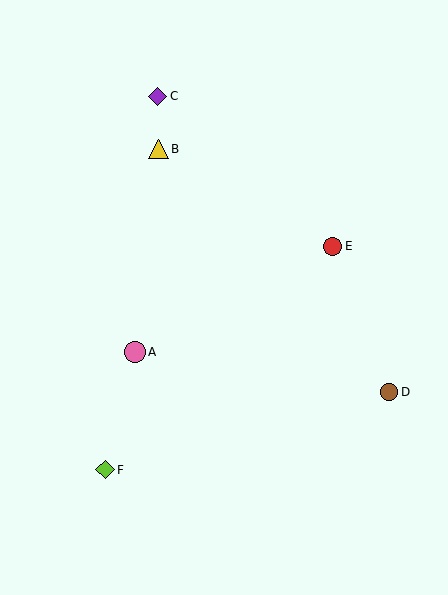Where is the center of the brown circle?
The center of the brown circle is at (389, 392).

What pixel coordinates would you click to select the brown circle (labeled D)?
Click at (389, 392) to select the brown circle D.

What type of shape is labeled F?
Shape F is a lime diamond.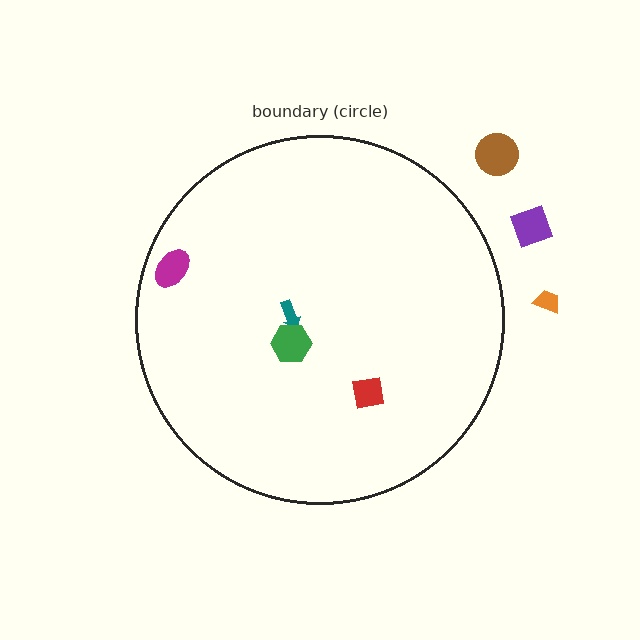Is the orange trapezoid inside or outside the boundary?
Outside.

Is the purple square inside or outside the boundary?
Outside.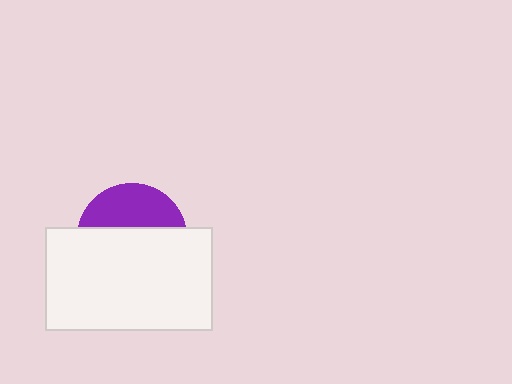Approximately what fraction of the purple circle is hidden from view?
Roughly 62% of the purple circle is hidden behind the white rectangle.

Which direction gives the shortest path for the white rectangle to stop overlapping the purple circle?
Moving down gives the shortest separation.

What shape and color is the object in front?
The object in front is a white rectangle.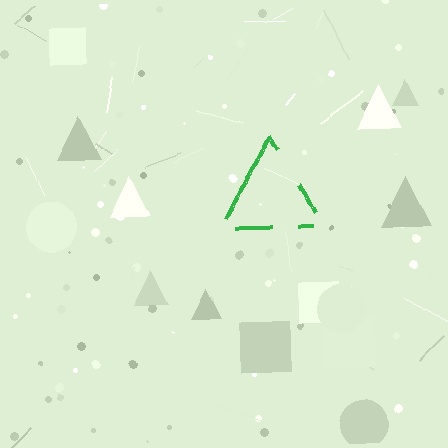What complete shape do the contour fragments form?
The contour fragments form a triangle.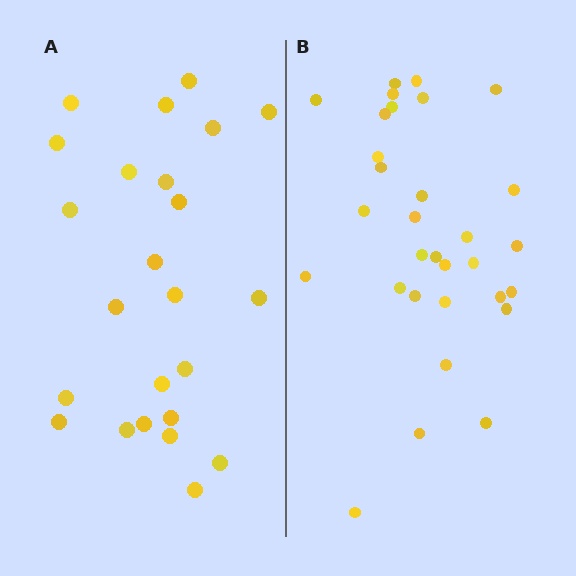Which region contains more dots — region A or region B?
Region B (the right region) has more dots.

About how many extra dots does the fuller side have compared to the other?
Region B has roughly 8 or so more dots than region A.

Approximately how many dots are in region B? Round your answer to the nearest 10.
About 30 dots. (The exact count is 31, which rounds to 30.)